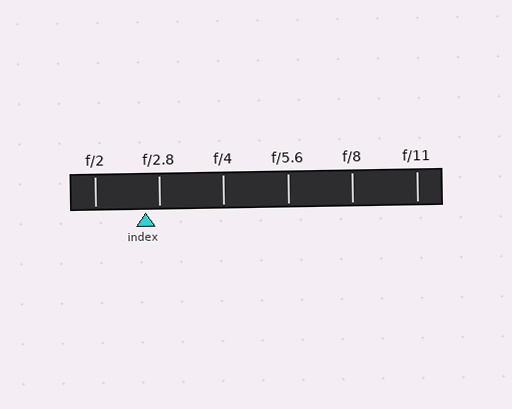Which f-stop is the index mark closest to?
The index mark is closest to f/2.8.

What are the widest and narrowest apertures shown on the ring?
The widest aperture shown is f/2 and the narrowest is f/11.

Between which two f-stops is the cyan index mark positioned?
The index mark is between f/2 and f/2.8.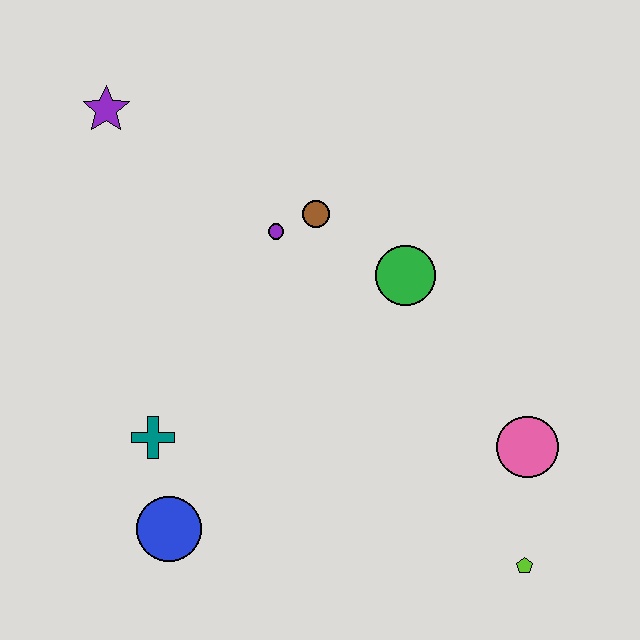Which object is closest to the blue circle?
The teal cross is closest to the blue circle.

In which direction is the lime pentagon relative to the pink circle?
The lime pentagon is below the pink circle.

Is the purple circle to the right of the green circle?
No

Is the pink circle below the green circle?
Yes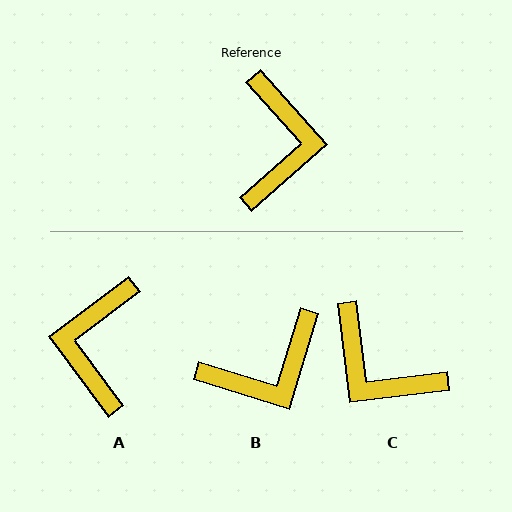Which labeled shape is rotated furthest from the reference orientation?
A, about 175 degrees away.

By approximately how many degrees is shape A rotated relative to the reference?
Approximately 175 degrees counter-clockwise.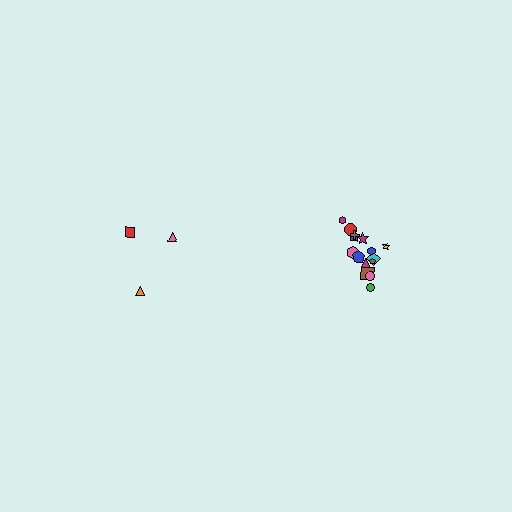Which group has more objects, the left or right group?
The right group.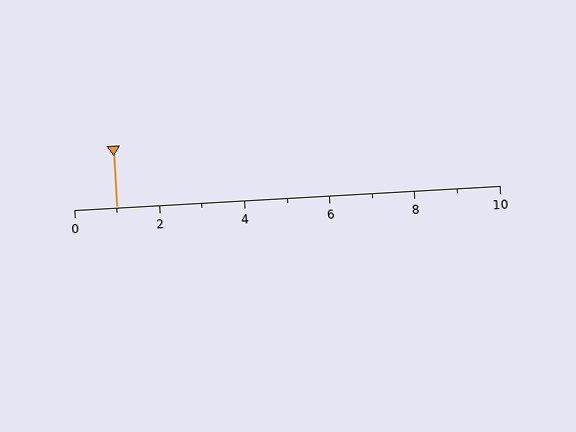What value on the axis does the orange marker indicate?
The marker indicates approximately 1.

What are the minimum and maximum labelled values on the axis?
The axis runs from 0 to 10.